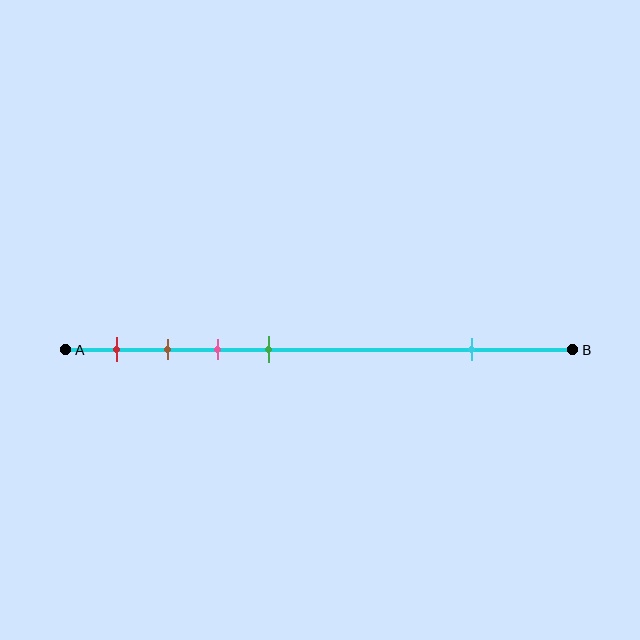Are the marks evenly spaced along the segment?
No, the marks are not evenly spaced.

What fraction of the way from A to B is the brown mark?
The brown mark is approximately 20% (0.2) of the way from A to B.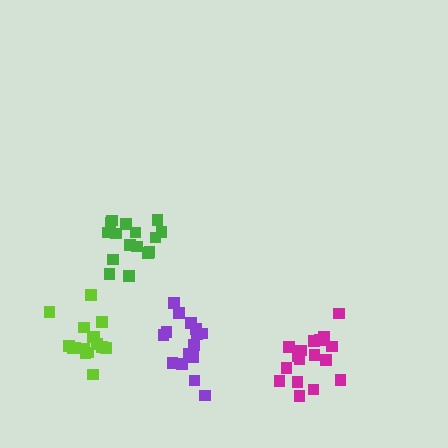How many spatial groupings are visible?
There are 4 spatial groupings.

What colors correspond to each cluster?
The clusters are colored: lime, green, magenta, purple.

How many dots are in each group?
Group 1: 16 dots, Group 2: 16 dots, Group 3: 17 dots, Group 4: 15 dots (64 total).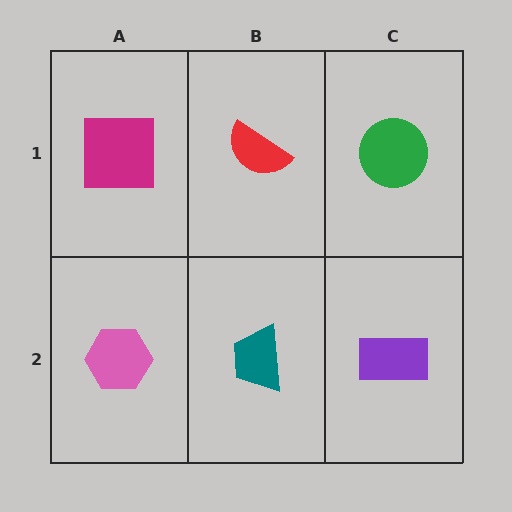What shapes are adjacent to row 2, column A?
A magenta square (row 1, column A), a teal trapezoid (row 2, column B).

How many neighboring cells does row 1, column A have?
2.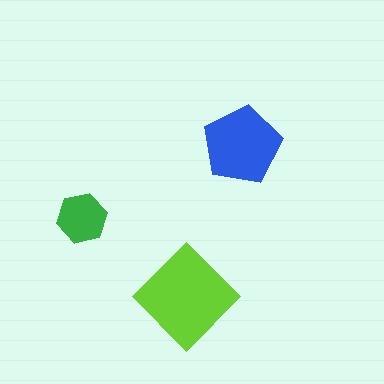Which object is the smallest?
The green hexagon.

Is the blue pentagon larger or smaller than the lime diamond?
Smaller.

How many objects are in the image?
There are 3 objects in the image.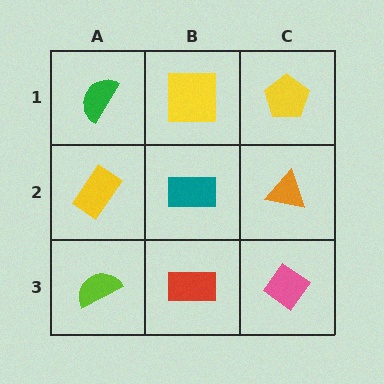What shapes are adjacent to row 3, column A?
A yellow rectangle (row 2, column A), a red rectangle (row 3, column B).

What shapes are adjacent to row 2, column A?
A green semicircle (row 1, column A), a lime semicircle (row 3, column A), a teal rectangle (row 2, column B).